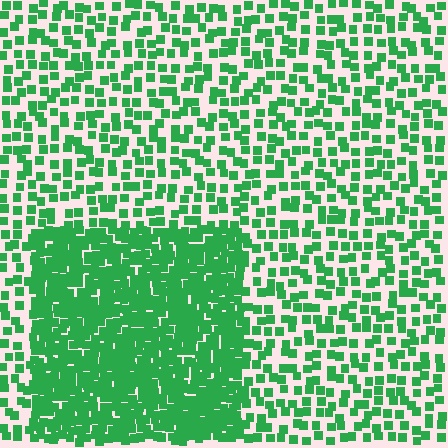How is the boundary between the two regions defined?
The boundary is defined by a change in element density (approximately 2.5x ratio). All elements are the same color, size, and shape.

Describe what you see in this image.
The image contains small green elements arranged at two different densities. A rectangle-shaped region is visible where the elements are more densely packed than the surrounding area.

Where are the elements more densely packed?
The elements are more densely packed inside the rectangle boundary.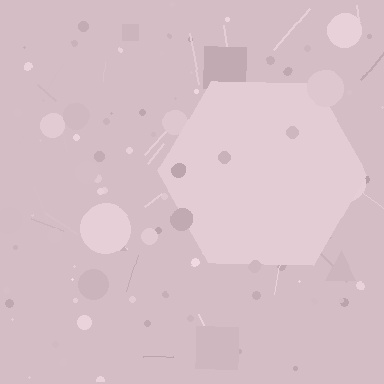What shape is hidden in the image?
A hexagon is hidden in the image.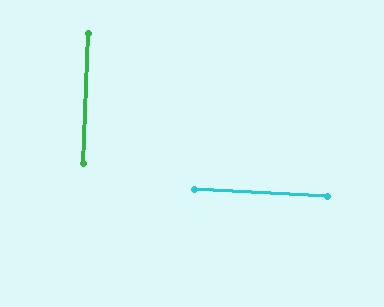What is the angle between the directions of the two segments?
Approximately 89 degrees.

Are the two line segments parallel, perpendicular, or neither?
Perpendicular — they meet at approximately 89°.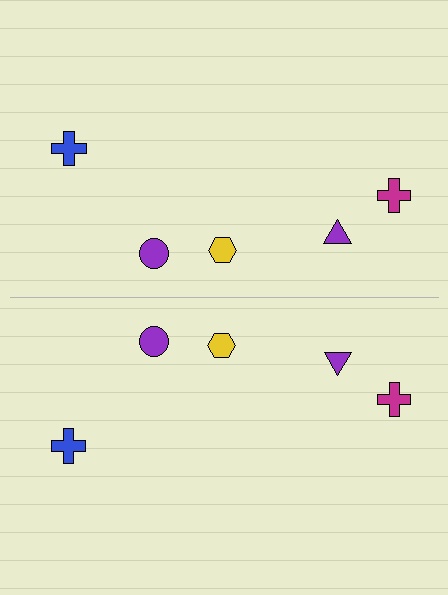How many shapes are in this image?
There are 10 shapes in this image.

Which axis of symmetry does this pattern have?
The pattern has a horizontal axis of symmetry running through the center of the image.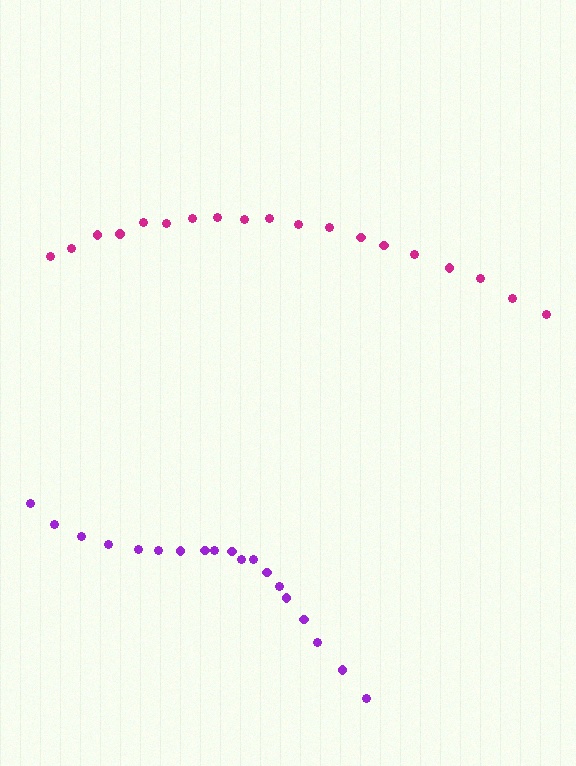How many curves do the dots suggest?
There are 2 distinct paths.